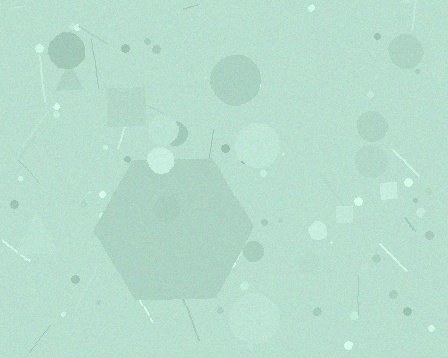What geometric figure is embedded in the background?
A hexagon is embedded in the background.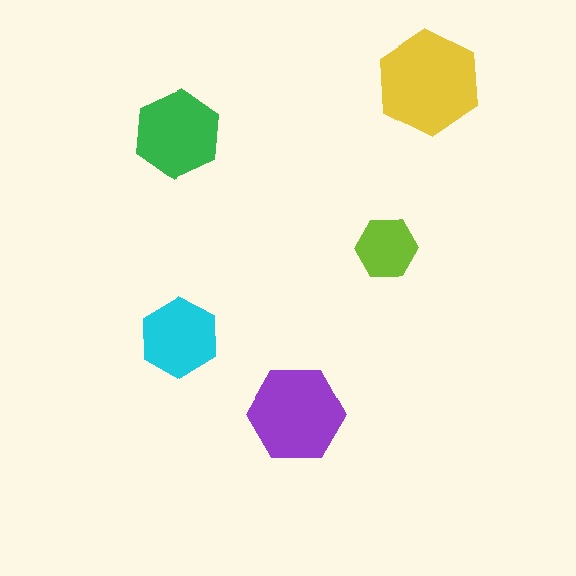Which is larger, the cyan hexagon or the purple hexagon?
The purple one.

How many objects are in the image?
There are 5 objects in the image.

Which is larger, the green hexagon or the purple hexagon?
The purple one.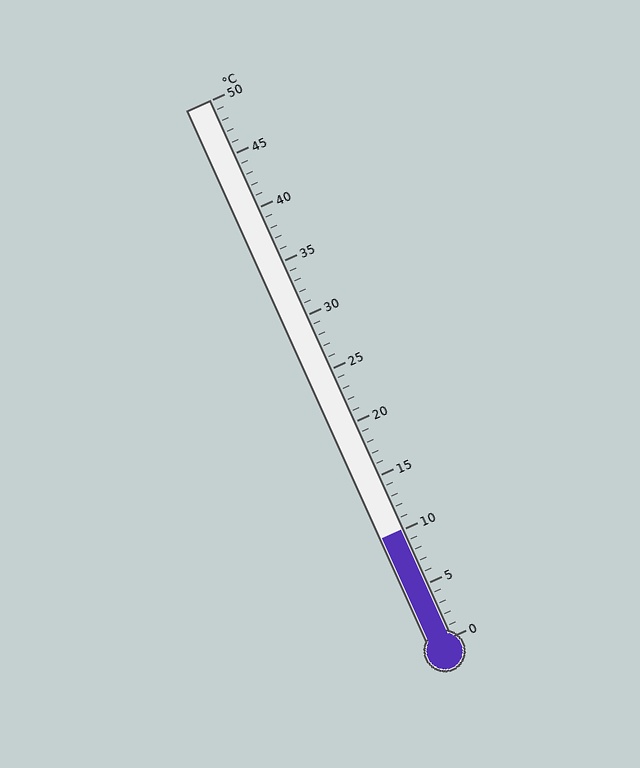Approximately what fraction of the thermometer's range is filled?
The thermometer is filled to approximately 20% of its range.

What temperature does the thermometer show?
The thermometer shows approximately 10°C.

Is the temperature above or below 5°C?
The temperature is above 5°C.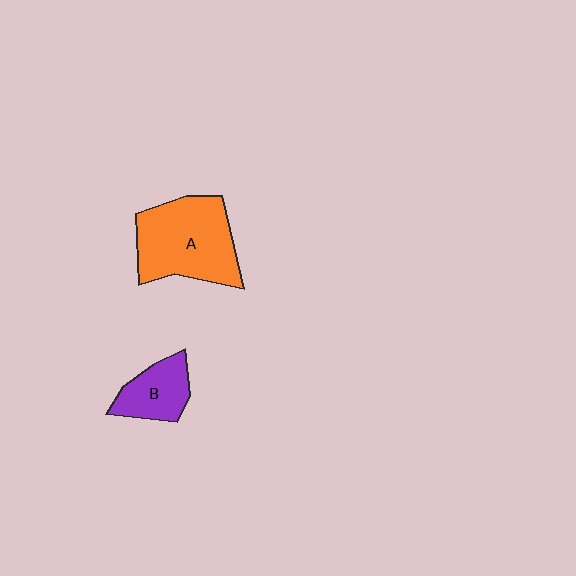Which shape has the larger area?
Shape A (orange).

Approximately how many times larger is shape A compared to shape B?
Approximately 2.1 times.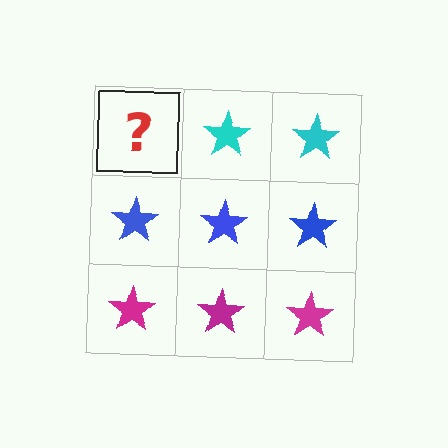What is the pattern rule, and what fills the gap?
The rule is that each row has a consistent color. The gap should be filled with a cyan star.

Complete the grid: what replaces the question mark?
The question mark should be replaced with a cyan star.